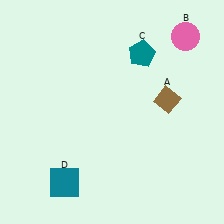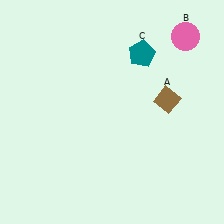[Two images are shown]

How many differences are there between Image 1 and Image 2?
There is 1 difference between the two images.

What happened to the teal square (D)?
The teal square (D) was removed in Image 2. It was in the bottom-left area of Image 1.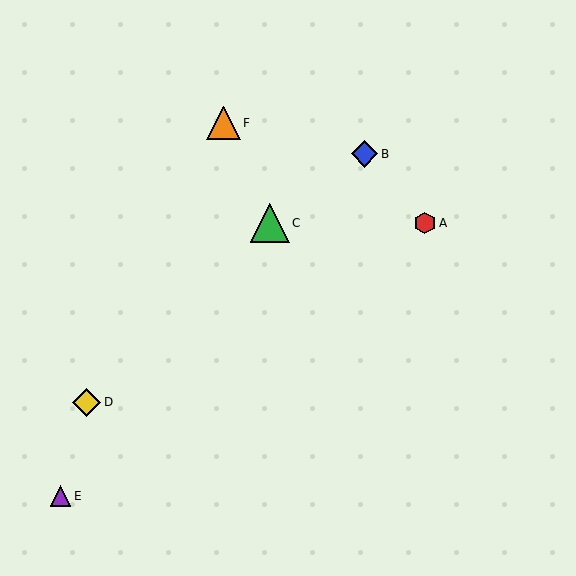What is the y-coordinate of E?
Object E is at y≈496.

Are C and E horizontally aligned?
No, C is at y≈223 and E is at y≈496.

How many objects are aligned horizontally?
2 objects (A, C) are aligned horizontally.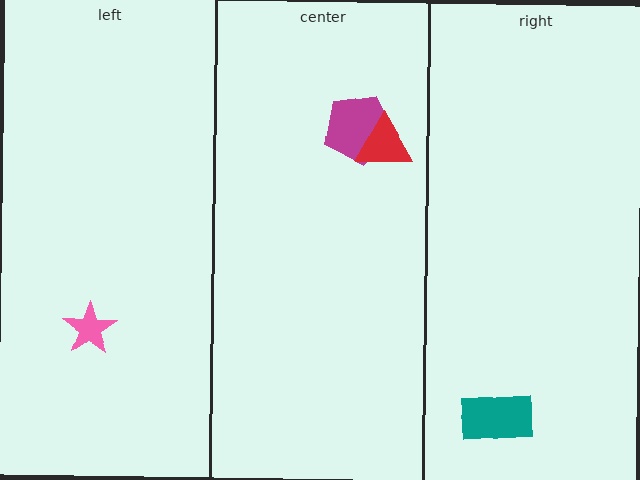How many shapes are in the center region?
2.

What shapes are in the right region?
The teal rectangle.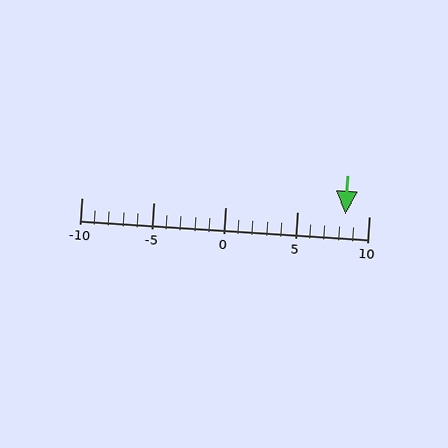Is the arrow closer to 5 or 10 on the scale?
The arrow is closer to 10.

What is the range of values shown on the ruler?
The ruler shows values from -10 to 10.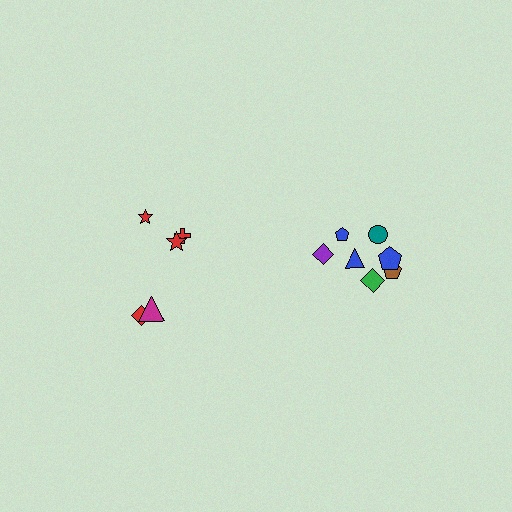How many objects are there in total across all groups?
There are 12 objects.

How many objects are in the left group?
There are 5 objects.